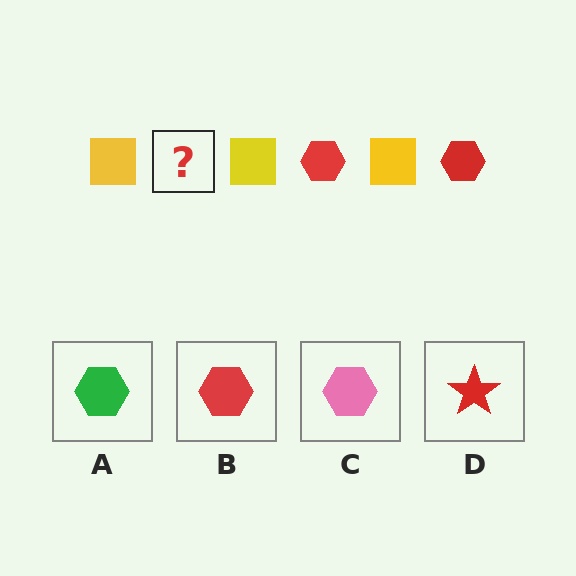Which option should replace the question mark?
Option B.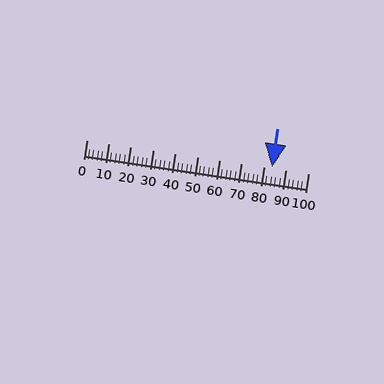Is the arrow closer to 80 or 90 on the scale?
The arrow is closer to 80.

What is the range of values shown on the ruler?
The ruler shows values from 0 to 100.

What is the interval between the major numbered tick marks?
The major tick marks are spaced 10 units apart.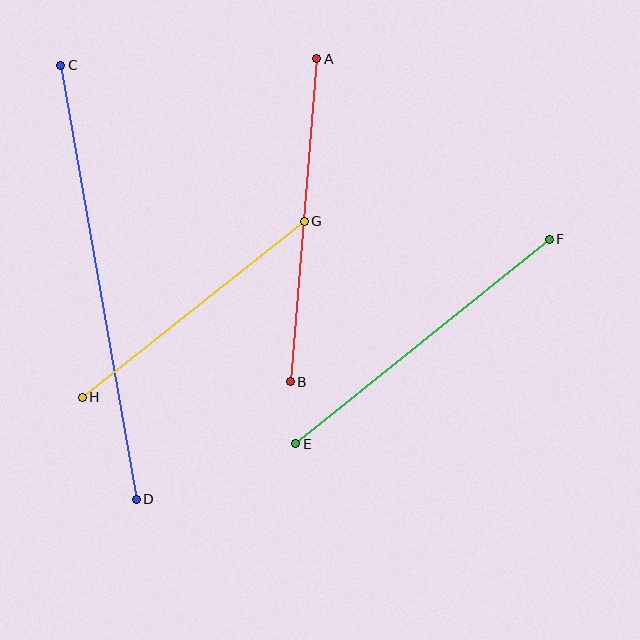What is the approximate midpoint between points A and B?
The midpoint is at approximately (303, 220) pixels.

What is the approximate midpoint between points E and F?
The midpoint is at approximately (422, 342) pixels.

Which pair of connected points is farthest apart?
Points C and D are farthest apart.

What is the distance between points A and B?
The distance is approximately 324 pixels.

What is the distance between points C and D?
The distance is approximately 440 pixels.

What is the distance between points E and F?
The distance is approximately 326 pixels.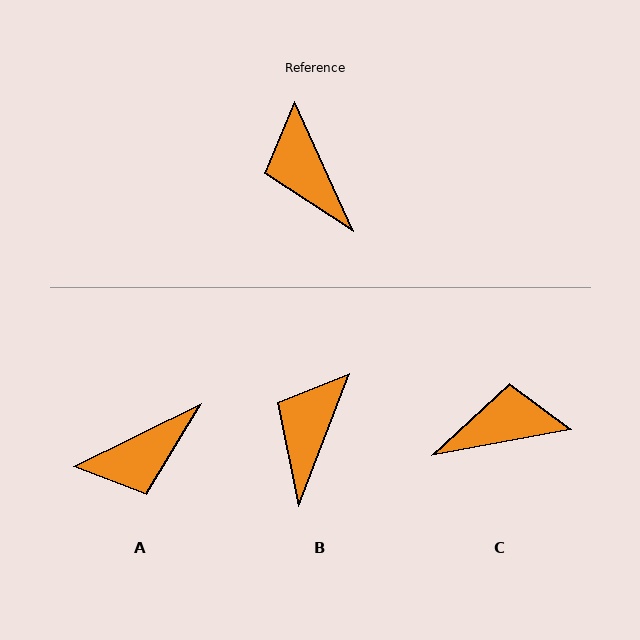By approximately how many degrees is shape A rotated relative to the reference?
Approximately 92 degrees counter-clockwise.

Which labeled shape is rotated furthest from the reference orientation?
C, about 104 degrees away.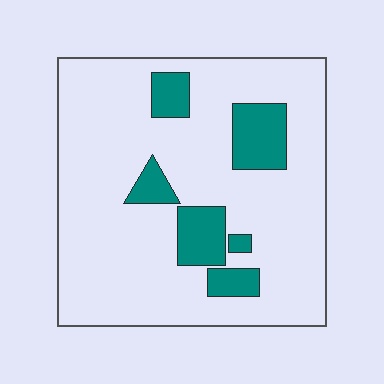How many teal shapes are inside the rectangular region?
6.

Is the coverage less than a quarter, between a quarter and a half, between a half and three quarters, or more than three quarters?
Less than a quarter.